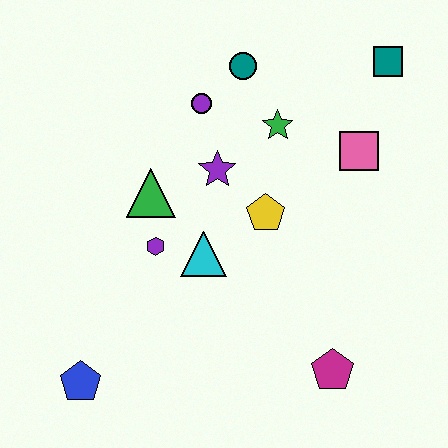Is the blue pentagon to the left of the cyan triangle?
Yes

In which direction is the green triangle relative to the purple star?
The green triangle is to the left of the purple star.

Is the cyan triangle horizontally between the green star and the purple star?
No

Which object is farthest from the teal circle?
The blue pentagon is farthest from the teal circle.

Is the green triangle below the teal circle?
Yes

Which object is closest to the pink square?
The green star is closest to the pink square.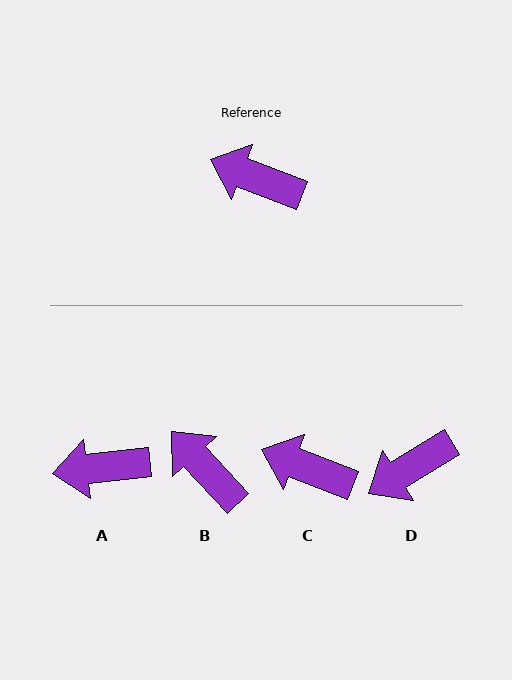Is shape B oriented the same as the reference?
No, it is off by about 26 degrees.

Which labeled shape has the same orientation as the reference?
C.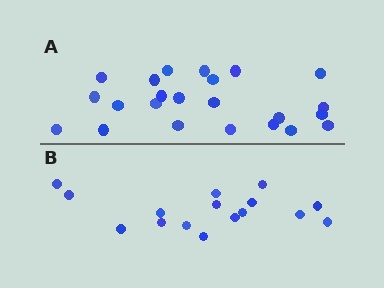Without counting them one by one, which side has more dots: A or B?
Region A (the top region) has more dots.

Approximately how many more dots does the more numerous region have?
Region A has roughly 8 or so more dots than region B.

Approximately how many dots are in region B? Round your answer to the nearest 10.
About 20 dots. (The exact count is 16, which rounds to 20.)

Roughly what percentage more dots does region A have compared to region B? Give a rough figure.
About 45% more.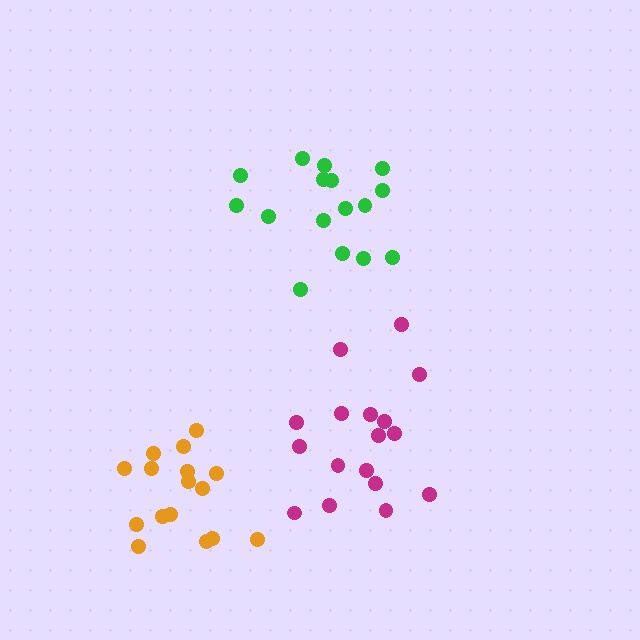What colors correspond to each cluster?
The clusters are colored: magenta, orange, green.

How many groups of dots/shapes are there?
There are 3 groups.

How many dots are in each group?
Group 1: 17 dots, Group 2: 16 dots, Group 3: 16 dots (49 total).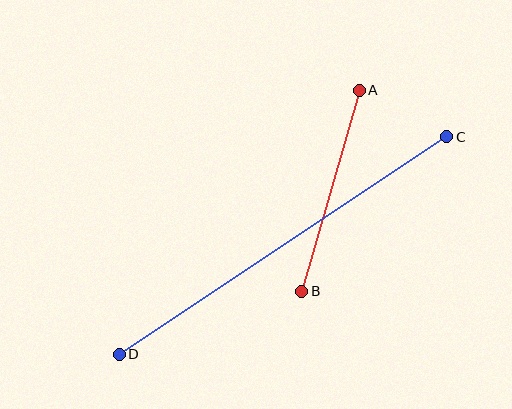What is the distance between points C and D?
The distance is approximately 393 pixels.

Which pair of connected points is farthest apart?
Points C and D are farthest apart.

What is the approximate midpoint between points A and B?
The midpoint is at approximately (330, 191) pixels.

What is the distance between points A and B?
The distance is approximately 209 pixels.